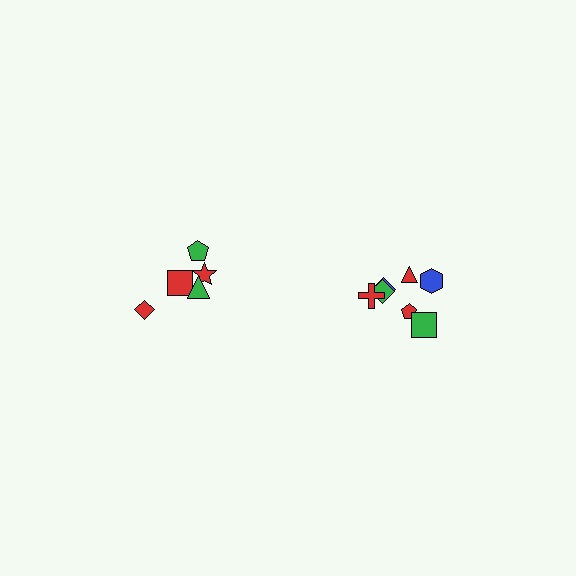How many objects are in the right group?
There are 7 objects.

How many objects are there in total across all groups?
There are 12 objects.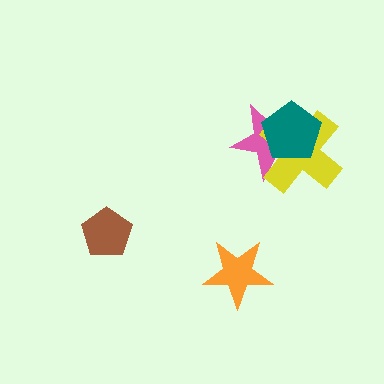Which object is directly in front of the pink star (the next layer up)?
The yellow cross is directly in front of the pink star.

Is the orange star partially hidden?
No, no other shape covers it.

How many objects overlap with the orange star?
0 objects overlap with the orange star.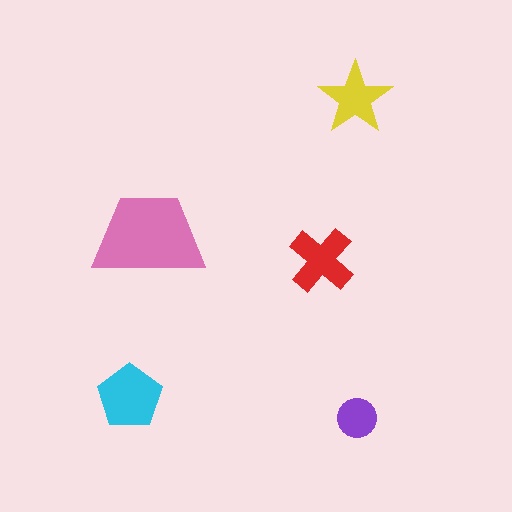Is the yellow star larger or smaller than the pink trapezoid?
Smaller.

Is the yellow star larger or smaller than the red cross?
Smaller.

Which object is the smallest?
The purple circle.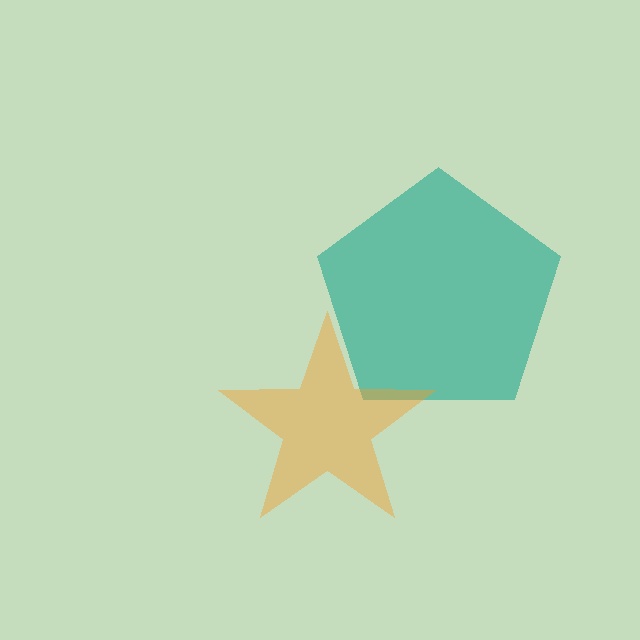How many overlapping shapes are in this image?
There are 2 overlapping shapes in the image.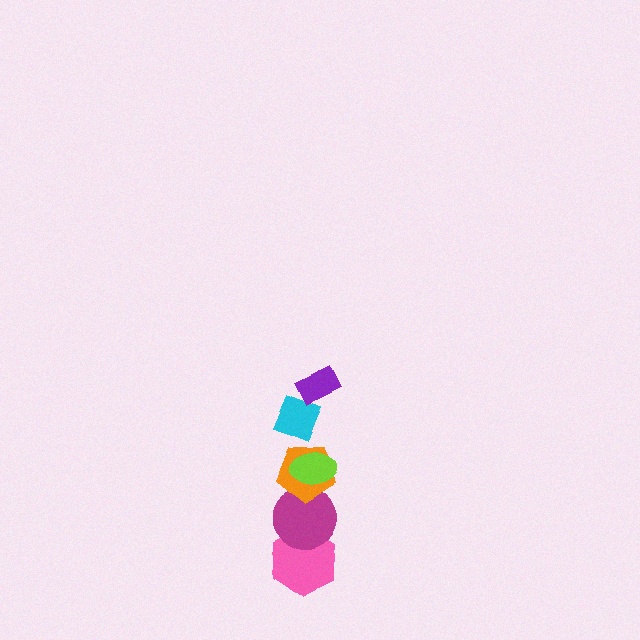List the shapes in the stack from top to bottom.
From top to bottom: the purple rectangle, the cyan diamond, the lime ellipse, the orange pentagon, the magenta circle, the pink hexagon.